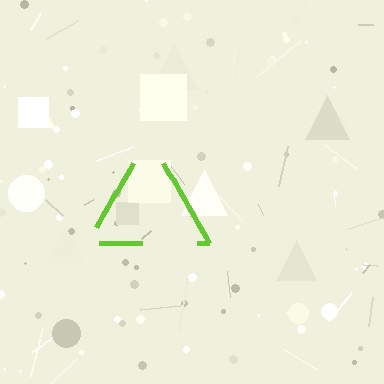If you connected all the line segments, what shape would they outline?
They would outline a triangle.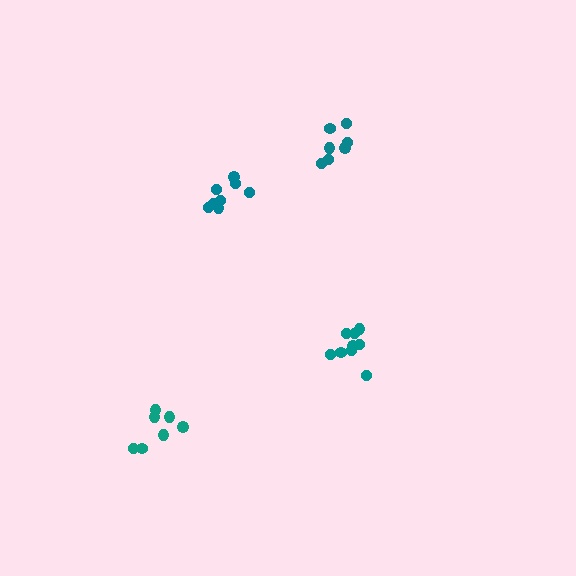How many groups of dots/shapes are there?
There are 4 groups.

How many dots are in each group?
Group 1: 7 dots, Group 2: 9 dots, Group 3: 7 dots, Group 4: 8 dots (31 total).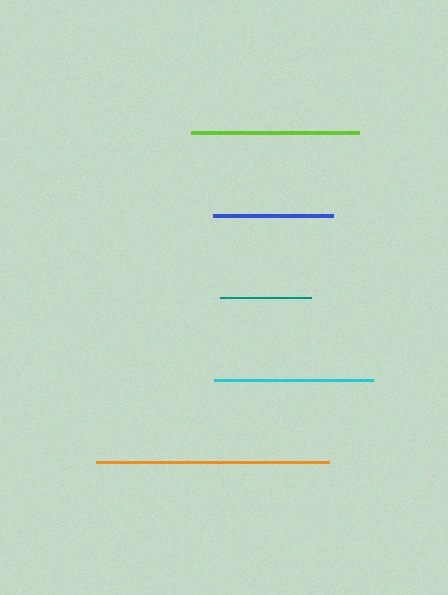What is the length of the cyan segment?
The cyan segment is approximately 159 pixels long.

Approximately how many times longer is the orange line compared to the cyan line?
The orange line is approximately 1.5 times the length of the cyan line.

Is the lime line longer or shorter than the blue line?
The lime line is longer than the blue line.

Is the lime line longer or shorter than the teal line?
The lime line is longer than the teal line.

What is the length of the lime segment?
The lime segment is approximately 168 pixels long.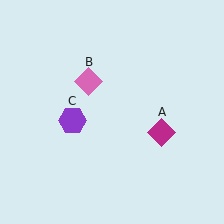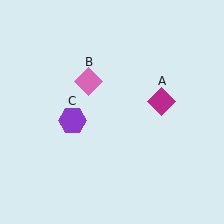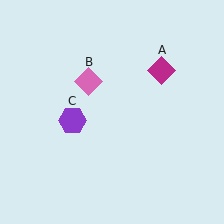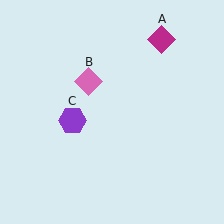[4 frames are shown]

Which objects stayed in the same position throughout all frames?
Pink diamond (object B) and purple hexagon (object C) remained stationary.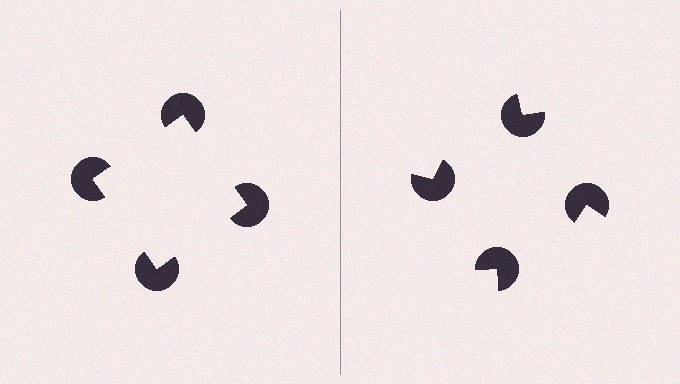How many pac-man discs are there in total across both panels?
8 — 4 on each side.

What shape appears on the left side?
An illusory square.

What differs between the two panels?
The pac-man discs are positioned identically on both sides; only the wedge orientations differ. On the left they align to a square; on the right they are misaligned.